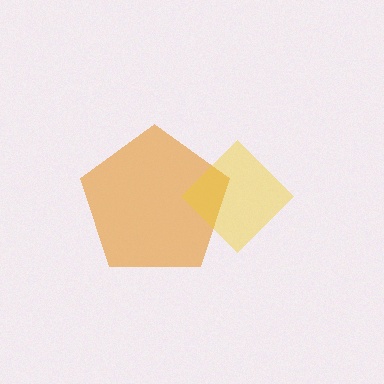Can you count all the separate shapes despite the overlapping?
Yes, there are 2 separate shapes.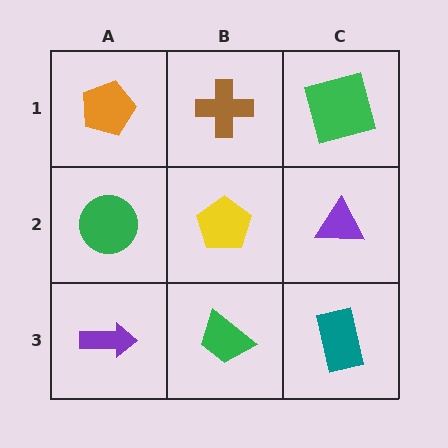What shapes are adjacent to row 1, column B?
A yellow pentagon (row 2, column B), an orange pentagon (row 1, column A), a green square (row 1, column C).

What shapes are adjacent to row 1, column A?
A green circle (row 2, column A), a brown cross (row 1, column B).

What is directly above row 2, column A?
An orange pentagon.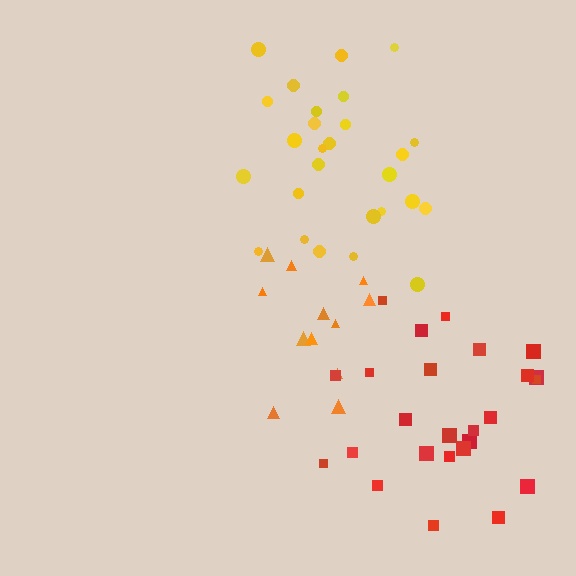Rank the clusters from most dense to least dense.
orange, yellow, red.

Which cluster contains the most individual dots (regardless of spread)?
Yellow (27).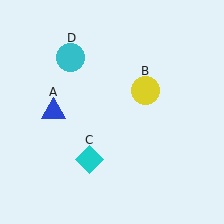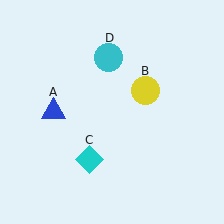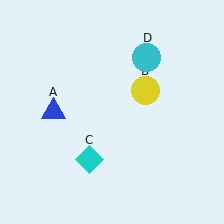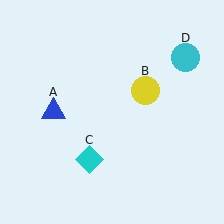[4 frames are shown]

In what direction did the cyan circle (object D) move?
The cyan circle (object D) moved right.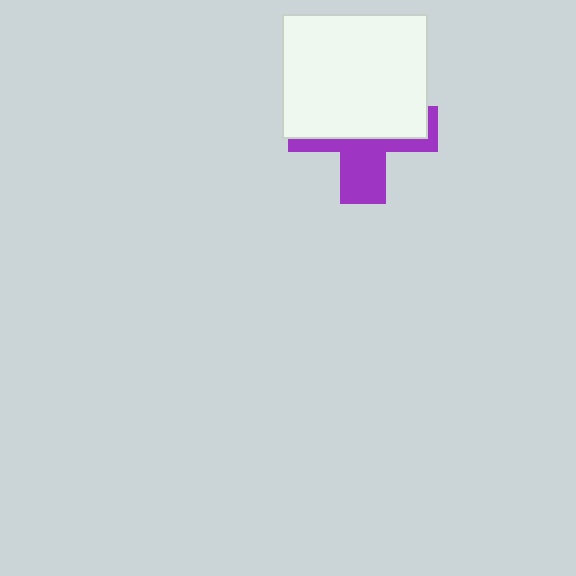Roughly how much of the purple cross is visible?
A small part of it is visible (roughly 39%).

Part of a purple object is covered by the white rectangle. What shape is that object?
It is a cross.